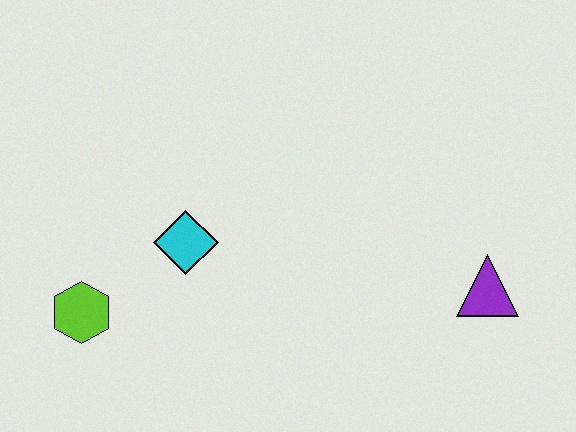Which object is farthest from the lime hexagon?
The purple triangle is farthest from the lime hexagon.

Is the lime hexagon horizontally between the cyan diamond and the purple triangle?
No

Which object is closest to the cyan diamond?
The lime hexagon is closest to the cyan diamond.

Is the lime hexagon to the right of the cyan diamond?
No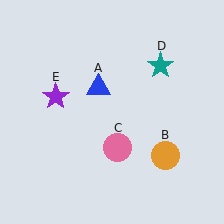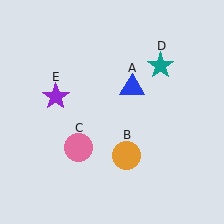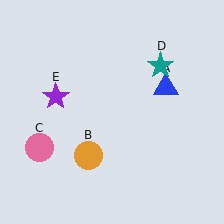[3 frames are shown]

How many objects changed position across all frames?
3 objects changed position: blue triangle (object A), orange circle (object B), pink circle (object C).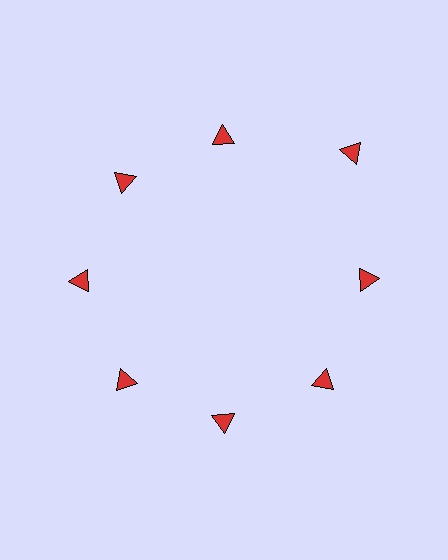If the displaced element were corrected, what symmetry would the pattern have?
It would have 8-fold rotational symmetry — the pattern would map onto itself every 45 degrees.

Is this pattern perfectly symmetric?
No. The 8 red triangles are arranged in a ring, but one element near the 2 o'clock position is pushed outward from the center, breaking the 8-fold rotational symmetry.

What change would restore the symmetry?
The symmetry would be restored by moving it inward, back onto the ring so that all 8 triangles sit at equal angles and equal distance from the center.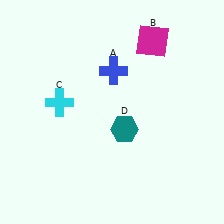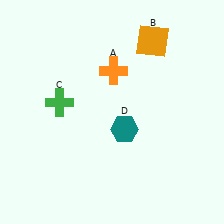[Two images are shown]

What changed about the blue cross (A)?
In Image 1, A is blue. In Image 2, it changed to orange.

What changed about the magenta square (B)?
In Image 1, B is magenta. In Image 2, it changed to orange.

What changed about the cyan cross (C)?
In Image 1, C is cyan. In Image 2, it changed to green.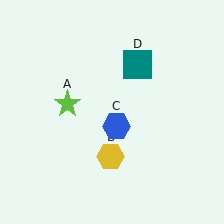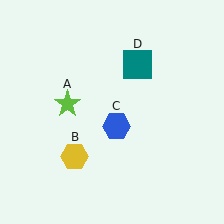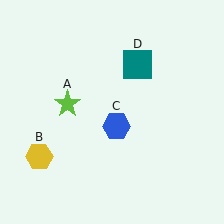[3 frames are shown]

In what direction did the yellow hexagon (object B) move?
The yellow hexagon (object B) moved left.